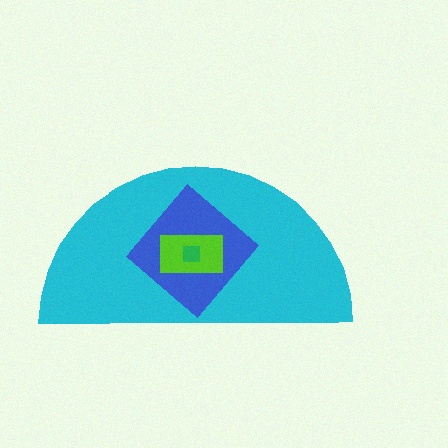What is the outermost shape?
The cyan semicircle.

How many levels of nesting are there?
4.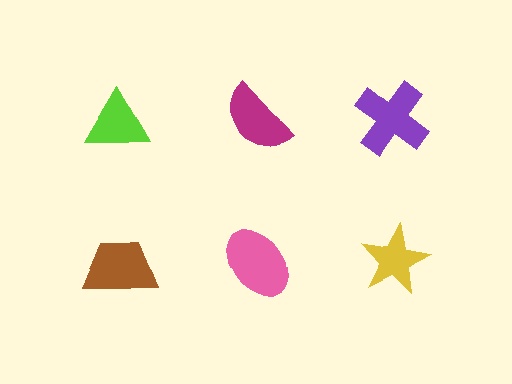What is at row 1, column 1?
A lime triangle.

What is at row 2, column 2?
A pink ellipse.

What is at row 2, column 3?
A yellow star.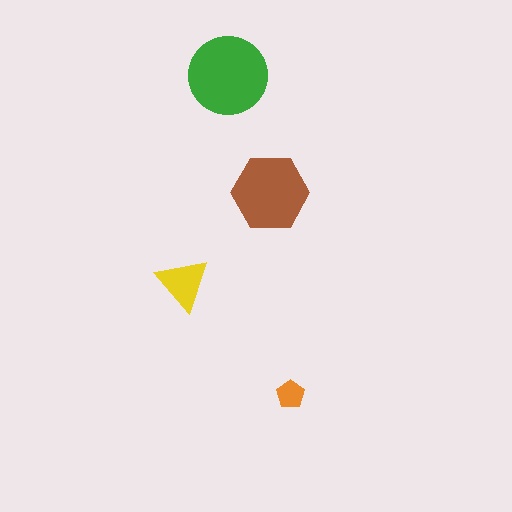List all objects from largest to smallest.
The green circle, the brown hexagon, the yellow triangle, the orange pentagon.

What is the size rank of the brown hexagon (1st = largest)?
2nd.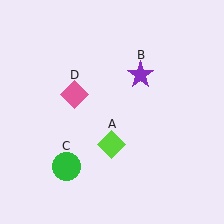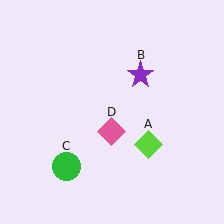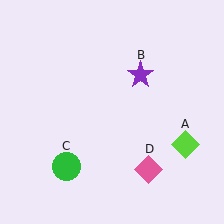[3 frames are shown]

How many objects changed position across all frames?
2 objects changed position: lime diamond (object A), pink diamond (object D).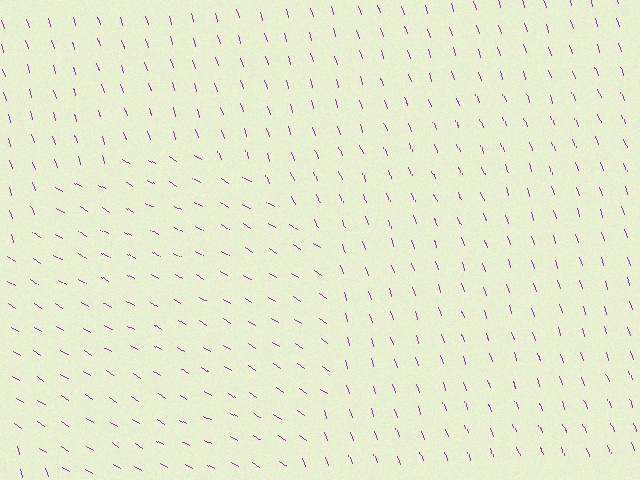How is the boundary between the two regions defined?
The boundary is defined purely by a change in line orientation (approximately 39 degrees difference). All lines are the same color and thickness.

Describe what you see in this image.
The image is filled with small purple line segments. A circle region in the image has lines oriented differently from the surrounding lines, creating a visible texture boundary.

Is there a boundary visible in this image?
Yes, there is a texture boundary formed by a change in line orientation.